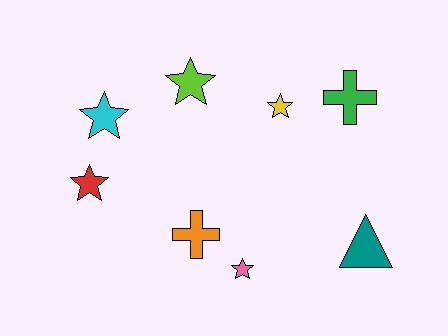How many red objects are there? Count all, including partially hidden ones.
There is 1 red object.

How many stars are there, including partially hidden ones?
There are 5 stars.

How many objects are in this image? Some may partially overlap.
There are 8 objects.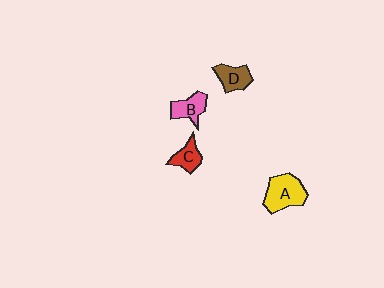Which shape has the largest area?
Shape A (yellow).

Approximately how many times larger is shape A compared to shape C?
Approximately 1.8 times.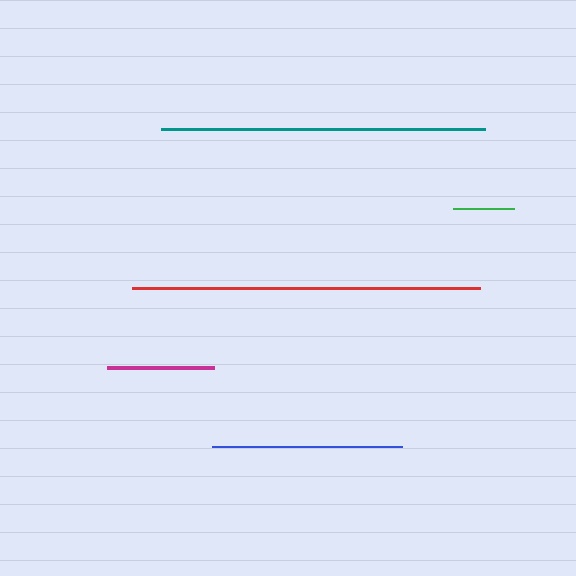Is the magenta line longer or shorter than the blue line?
The blue line is longer than the magenta line.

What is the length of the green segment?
The green segment is approximately 62 pixels long.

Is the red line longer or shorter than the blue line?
The red line is longer than the blue line.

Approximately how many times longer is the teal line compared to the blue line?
The teal line is approximately 1.7 times the length of the blue line.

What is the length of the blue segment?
The blue segment is approximately 190 pixels long.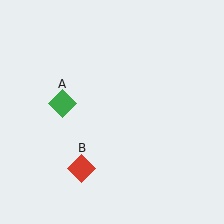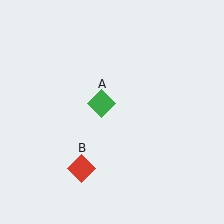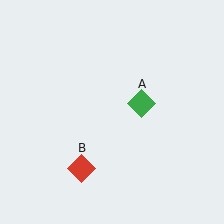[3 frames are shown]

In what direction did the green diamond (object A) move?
The green diamond (object A) moved right.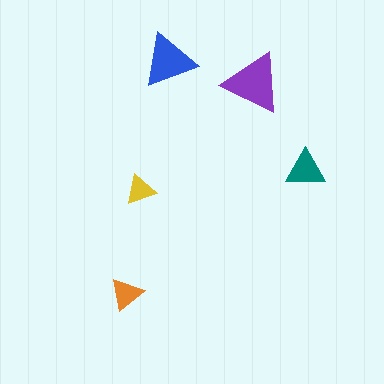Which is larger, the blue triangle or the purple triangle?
The purple one.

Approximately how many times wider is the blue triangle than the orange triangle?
About 1.5 times wider.